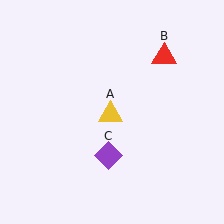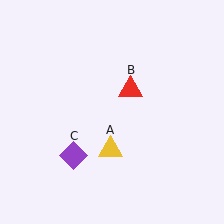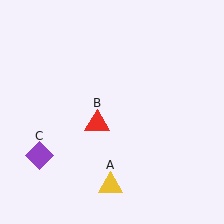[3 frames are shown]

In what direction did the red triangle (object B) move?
The red triangle (object B) moved down and to the left.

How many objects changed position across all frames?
3 objects changed position: yellow triangle (object A), red triangle (object B), purple diamond (object C).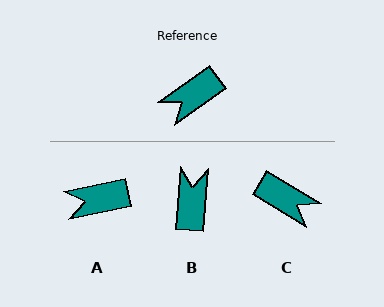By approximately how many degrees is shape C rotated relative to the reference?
Approximately 114 degrees counter-clockwise.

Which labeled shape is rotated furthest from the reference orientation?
B, about 129 degrees away.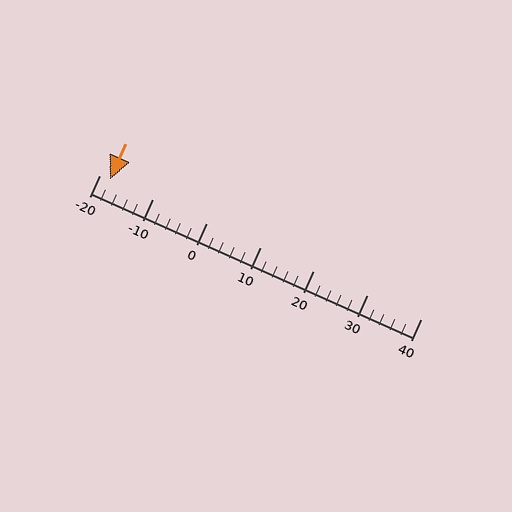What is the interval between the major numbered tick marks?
The major tick marks are spaced 10 units apart.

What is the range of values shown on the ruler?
The ruler shows values from -20 to 40.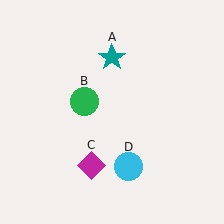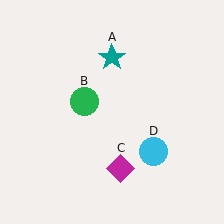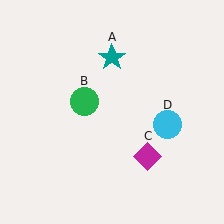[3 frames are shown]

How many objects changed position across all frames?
2 objects changed position: magenta diamond (object C), cyan circle (object D).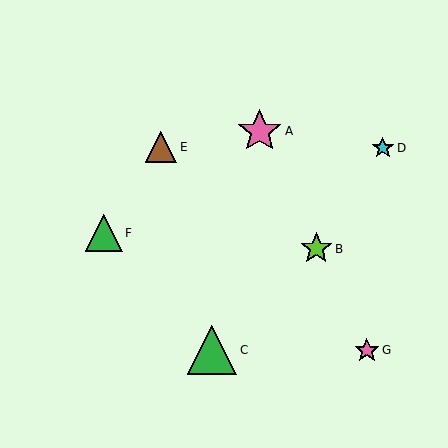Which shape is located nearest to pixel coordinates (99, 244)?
The green triangle (labeled F) at (104, 233) is nearest to that location.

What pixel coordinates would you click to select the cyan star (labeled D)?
Click at (383, 148) to select the cyan star D.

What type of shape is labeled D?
Shape D is a cyan star.